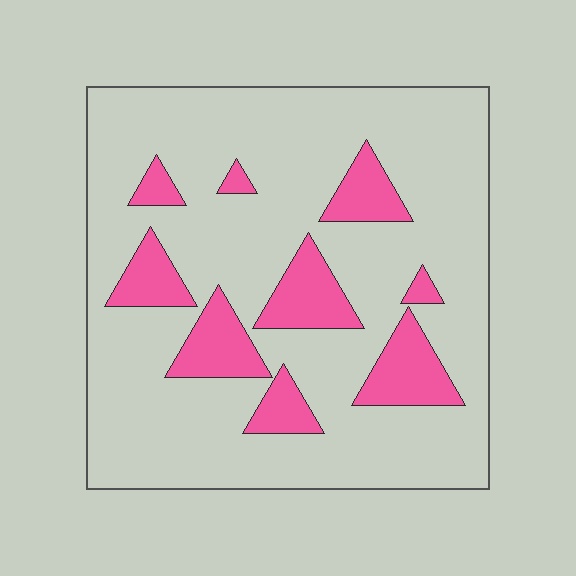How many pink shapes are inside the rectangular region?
9.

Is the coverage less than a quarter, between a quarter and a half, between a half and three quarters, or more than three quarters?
Less than a quarter.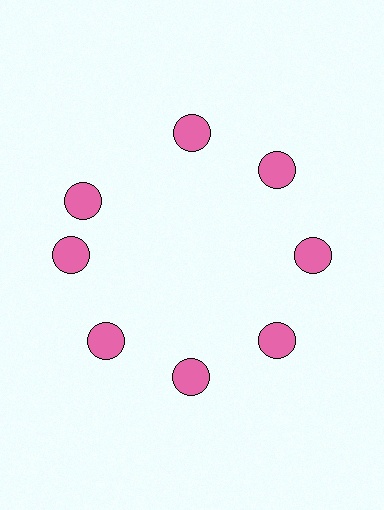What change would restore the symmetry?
The symmetry would be restored by rotating it back into even spacing with its neighbors so that all 8 circles sit at equal angles and equal distance from the center.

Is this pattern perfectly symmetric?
No. The 8 pink circles are arranged in a ring, but one element near the 10 o'clock position is rotated out of alignment along the ring, breaking the 8-fold rotational symmetry.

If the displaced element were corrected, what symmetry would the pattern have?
It would have 8-fold rotational symmetry — the pattern would map onto itself every 45 degrees.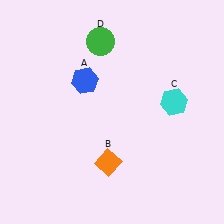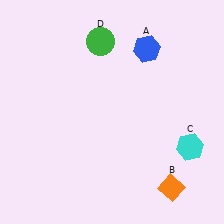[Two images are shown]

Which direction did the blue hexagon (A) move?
The blue hexagon (A) moved right.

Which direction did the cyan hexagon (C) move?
The cyan hexagon (C) moved down.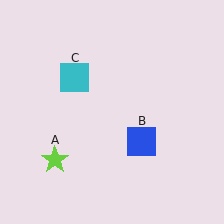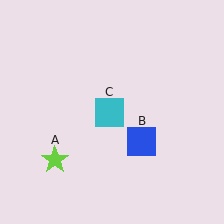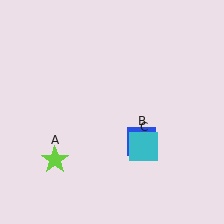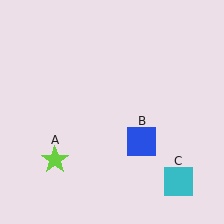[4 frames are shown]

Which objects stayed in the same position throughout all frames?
Lime star (object A) and blue square (object B) remained stationary.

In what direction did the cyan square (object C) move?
The cyan square (object C) moved down and to the right.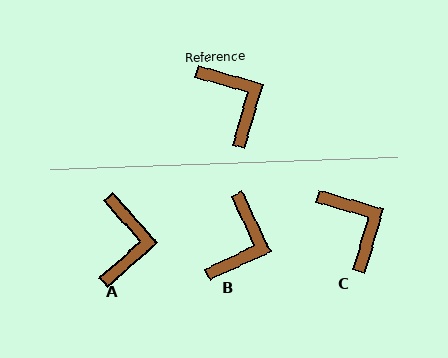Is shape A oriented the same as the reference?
No, it is off by about 33 degrees.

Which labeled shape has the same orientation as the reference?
C.